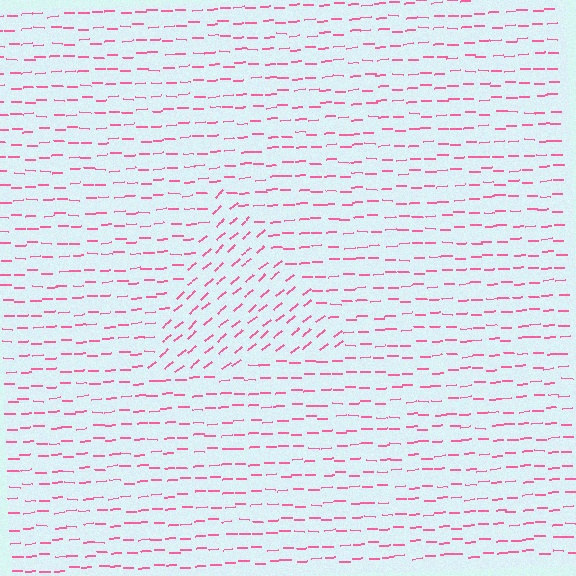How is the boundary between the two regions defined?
The boundary is defined purely by a change in line orientation (approximately 38 degrees difference). All lines are the same color and thickness.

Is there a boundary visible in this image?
Yes, there is a texture boundary formed by a change in line orientation.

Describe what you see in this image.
The image is filled with small pink line segments. A triangle region in the image has lines oriented differently from the surrounding lines, creating a visible texture boundary.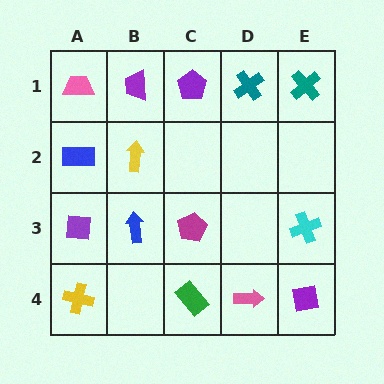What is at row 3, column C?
A magenta pentagon.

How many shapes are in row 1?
5 shapes.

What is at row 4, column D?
A pink arrow.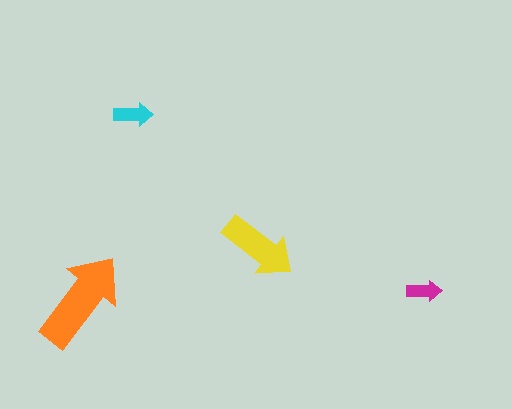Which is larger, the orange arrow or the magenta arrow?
The orange one.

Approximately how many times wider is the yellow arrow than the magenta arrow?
About 2 times wider.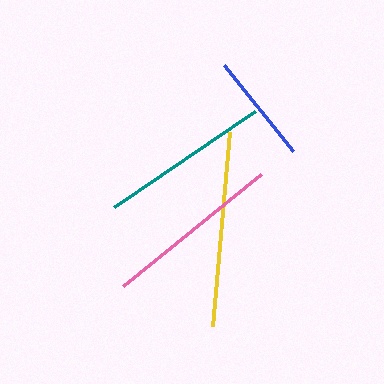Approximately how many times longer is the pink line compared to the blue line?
The pink line is approximately 1.6 times the length of the blue line.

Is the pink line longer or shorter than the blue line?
The pink line is longer than the blue line.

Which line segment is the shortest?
The blue line is the shortest at approximately 110 pixels.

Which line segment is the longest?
The yellow line is the longest at approximately 195 pixels.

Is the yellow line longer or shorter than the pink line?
The yellow line is longer than the pink line.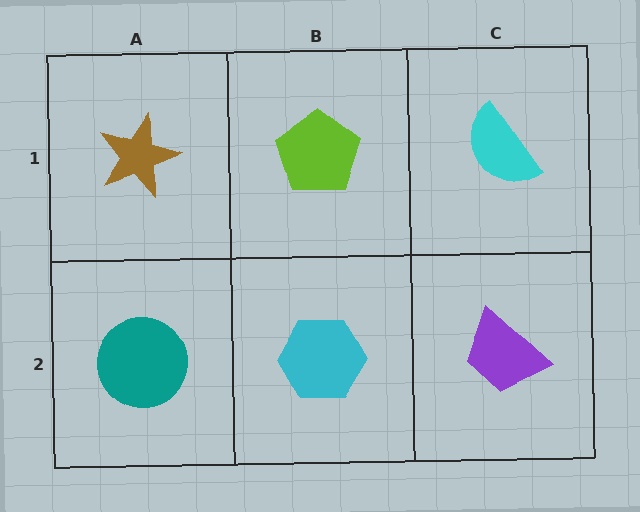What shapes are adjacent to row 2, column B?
A lime pentagon (row 1, column B), a teal circle (row 2, column A), a purple trapezoid (row 2, column C).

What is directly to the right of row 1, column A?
A lime pentagon.